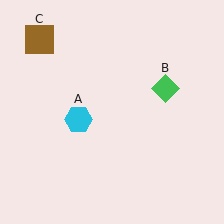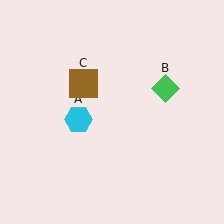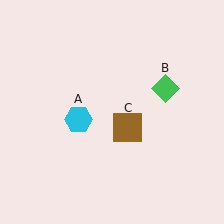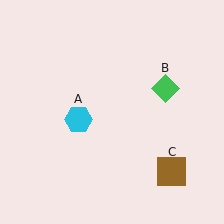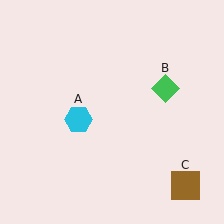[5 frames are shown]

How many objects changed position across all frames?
1 object changed position: brown square (object C).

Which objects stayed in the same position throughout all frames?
Cyan hexagon (object A) and green diamond (object B) remained stationary.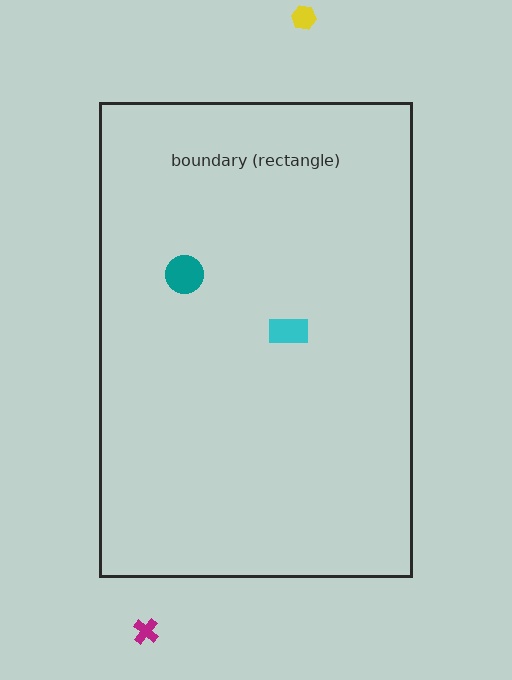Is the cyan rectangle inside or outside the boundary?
Inside.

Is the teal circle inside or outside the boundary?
Inside.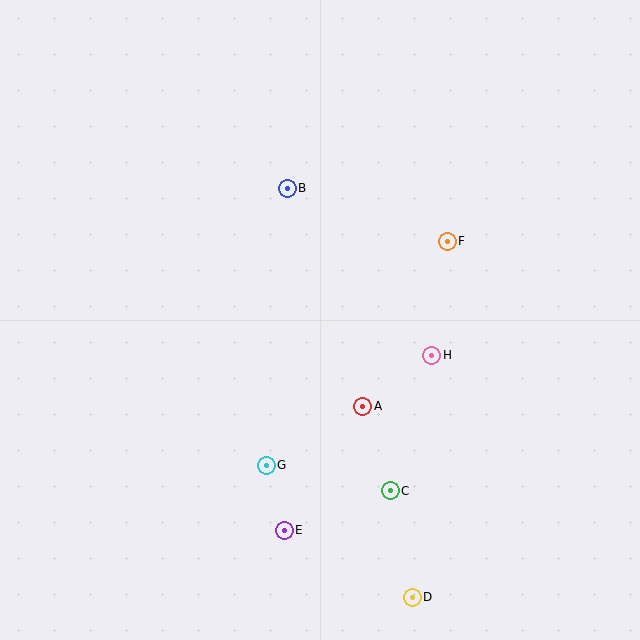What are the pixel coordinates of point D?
Point D is at (412, 597).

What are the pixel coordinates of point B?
Point B is at (287, 188).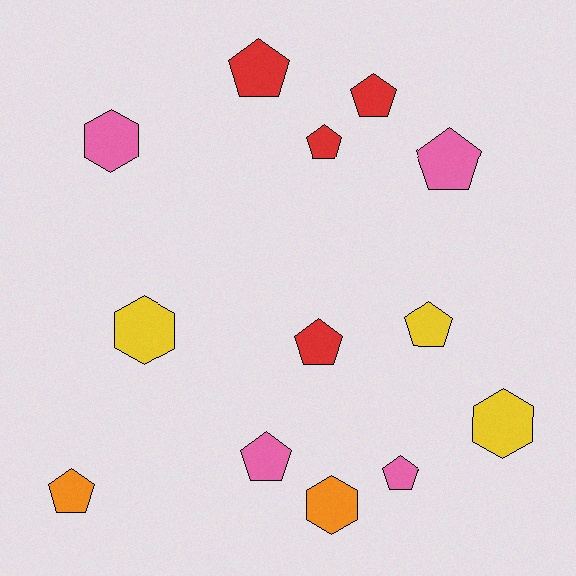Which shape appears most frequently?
Pentagon, with 9 objects.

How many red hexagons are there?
There are no red hexagons.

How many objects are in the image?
There are 13 objects.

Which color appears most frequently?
Pink, with 4 objects.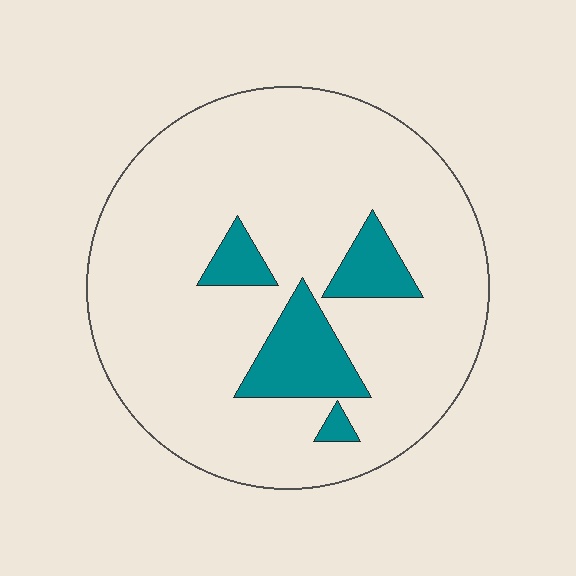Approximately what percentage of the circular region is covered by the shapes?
Approximately 15%.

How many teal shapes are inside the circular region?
4.